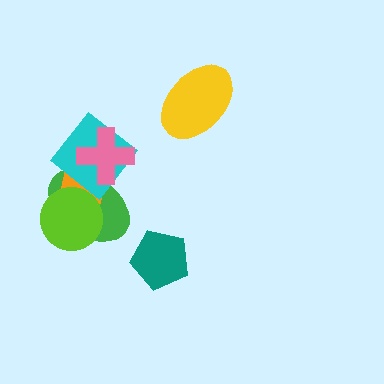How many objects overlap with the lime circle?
2 objects overlap with the lime circle.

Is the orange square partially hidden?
Yes, it is partially covered by another shape.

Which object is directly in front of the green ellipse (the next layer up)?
The orange square is directly in front of the green ellipse.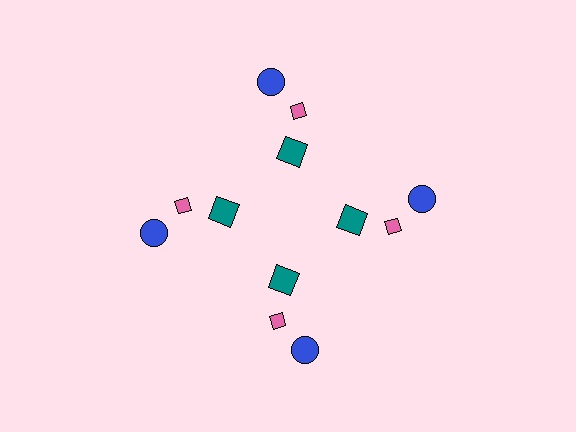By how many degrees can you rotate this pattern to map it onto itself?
The pattern maps onto itself every 90 degrees of rotation.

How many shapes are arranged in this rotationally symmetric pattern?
There are 12 shapes, arranged in 4 groups of 3.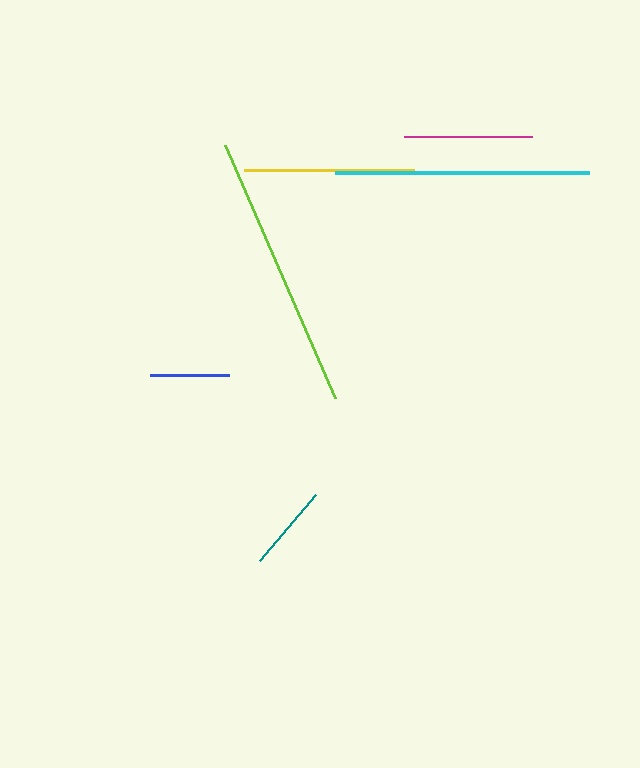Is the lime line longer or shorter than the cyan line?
The lime line is longer than the cyan line.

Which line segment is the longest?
The lime line is the longest at approximately 276 pixels.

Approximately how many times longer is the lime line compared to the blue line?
The lime line is approximately 3.5 times the length of the blue line.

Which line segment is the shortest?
The blue line is the shortest at approximately 79 pixels.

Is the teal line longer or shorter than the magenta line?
The magenta line is longer than the teal line.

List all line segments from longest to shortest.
From longest to shortest: lime, cyan, yellow, magenta, teal, blue.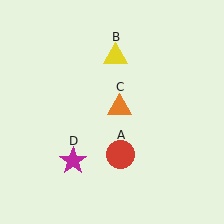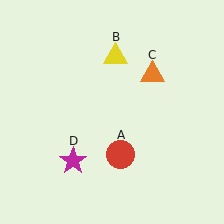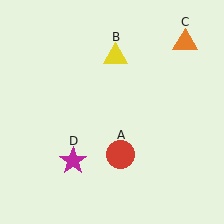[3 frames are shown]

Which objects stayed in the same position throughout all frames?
Red circle (object A) and yellow triangle (object B) and magenta star (object D) remained stationary.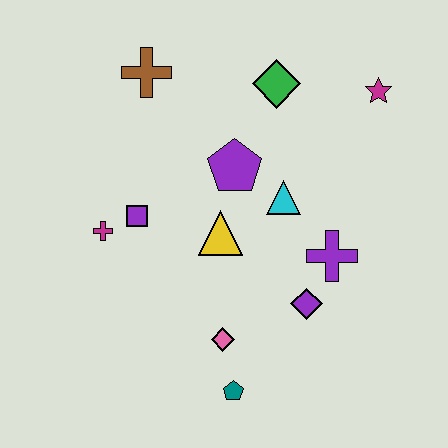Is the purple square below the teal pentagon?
No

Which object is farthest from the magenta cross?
The magenta star is farthest from the magenta cross.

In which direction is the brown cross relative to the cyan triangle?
The brown cross is to the left of the cyan triangle.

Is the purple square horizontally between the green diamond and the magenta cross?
Yes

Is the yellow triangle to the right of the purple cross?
No